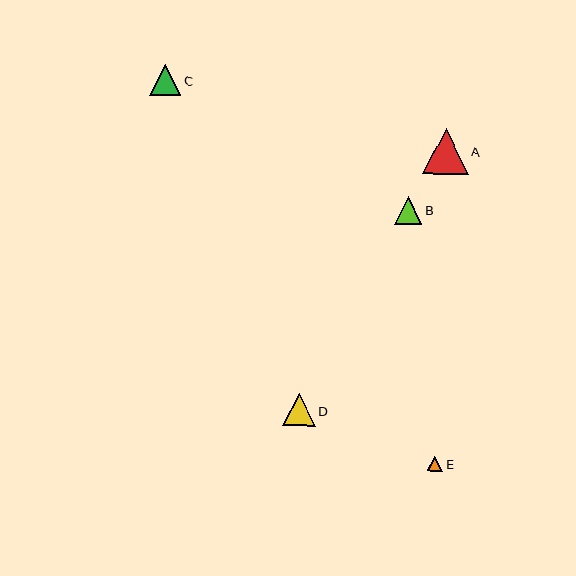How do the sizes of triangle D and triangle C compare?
Triangle D and triangle C are approximately the same size.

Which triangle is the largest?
Triangle A is the largest with a size of approximately 45 pixels.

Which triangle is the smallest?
Triangle E is the smallest with a size of approximately 15 pixels.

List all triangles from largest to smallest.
From largest to smallest: A, D, C, B, E.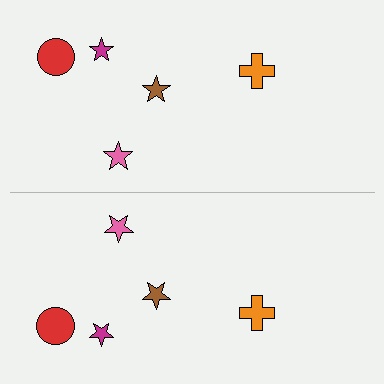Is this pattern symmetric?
Yes, this pattern has bilateral (reflection) symmetry.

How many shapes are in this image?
There are 10 shapes in this image.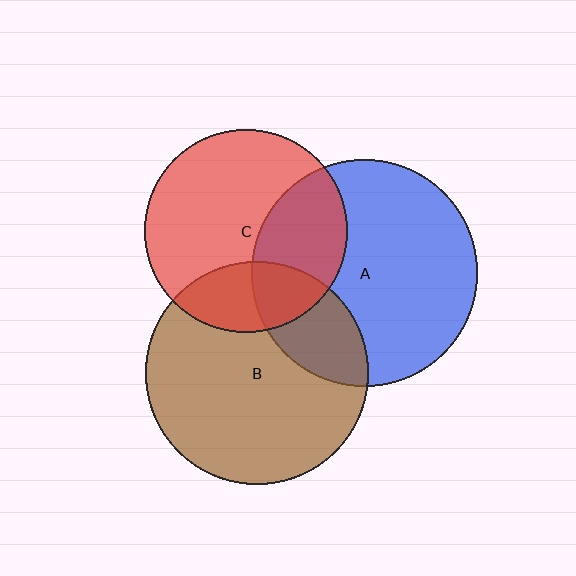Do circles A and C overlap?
Yes.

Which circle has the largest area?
Circle A (blue).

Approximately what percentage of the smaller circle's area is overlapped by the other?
Approximately 35%.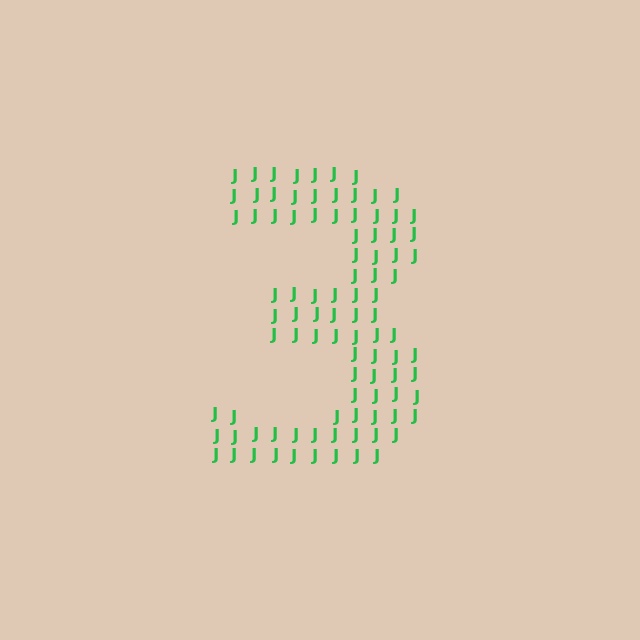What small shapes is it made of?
It is made of small letter J's.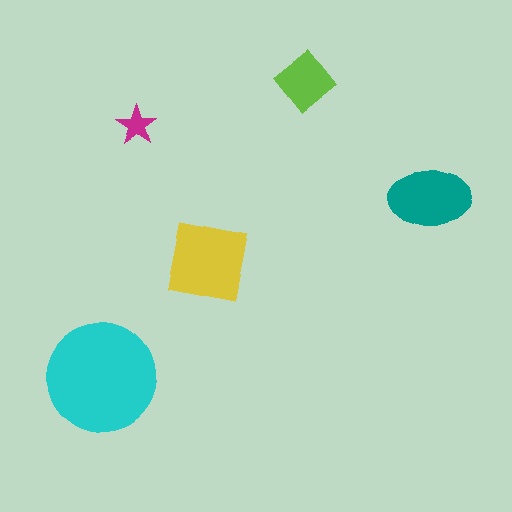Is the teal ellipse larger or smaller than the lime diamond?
Larger.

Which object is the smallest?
The magenta star.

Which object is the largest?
The cyan circle.